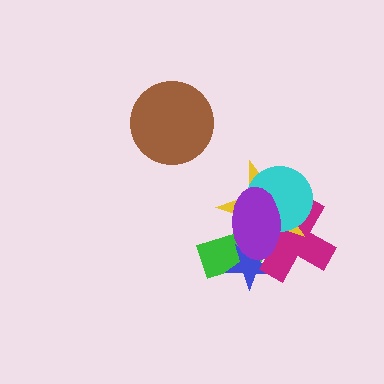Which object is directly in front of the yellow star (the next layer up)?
The cyan circle is directly in front of the yellow star.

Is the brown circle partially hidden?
No, no other shape covers it.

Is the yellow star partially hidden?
Yes, it is partially covered by another shape.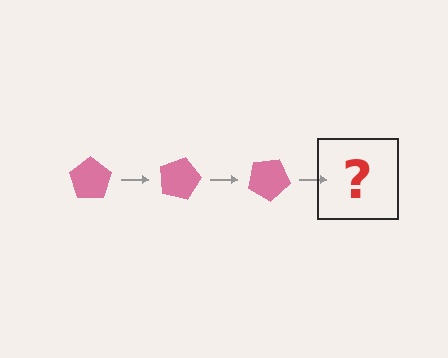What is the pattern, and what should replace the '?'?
The pattern is that the pentagon rotates 15 degrees each step. The '?' should be a pink pentagon rotated 45 degrees.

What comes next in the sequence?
The next element should be a pink pentagon rotated 45 degrees.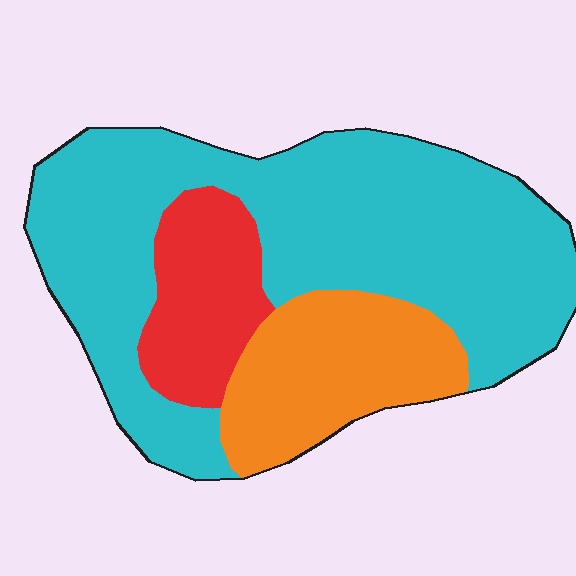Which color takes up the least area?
Red, at roughly 15%.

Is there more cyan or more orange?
Cyan.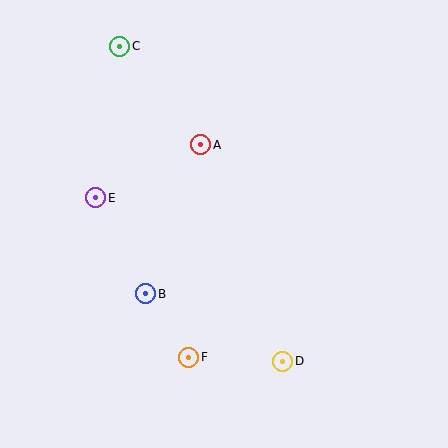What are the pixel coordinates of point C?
Point C is at (120, 46).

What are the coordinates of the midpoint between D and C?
The midpoint between D and C is at (201, 204).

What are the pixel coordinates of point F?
Point F is at (189, 357).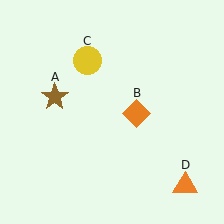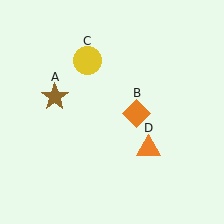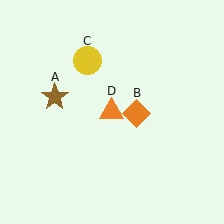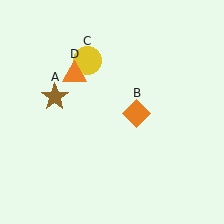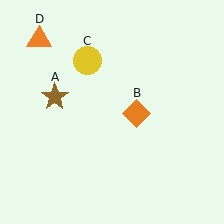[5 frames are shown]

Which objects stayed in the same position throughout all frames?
Brown star (object A) and orange diamond (object B) and yellow circle (object C) remained stationary.